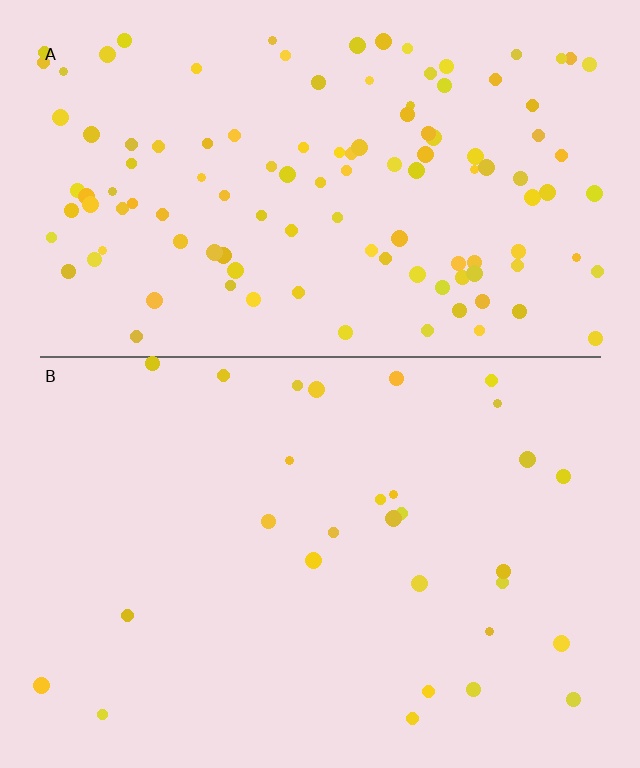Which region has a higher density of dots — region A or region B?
A (the top).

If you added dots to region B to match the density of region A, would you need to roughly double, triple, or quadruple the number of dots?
Approximately quadruple.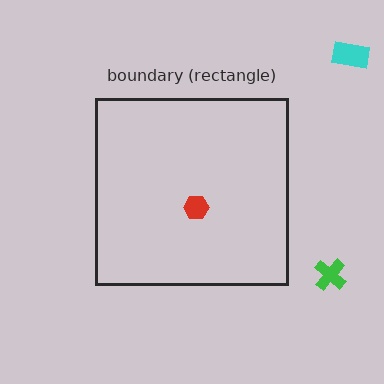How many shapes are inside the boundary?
1 inside, 2 outside.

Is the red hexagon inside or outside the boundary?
Inside.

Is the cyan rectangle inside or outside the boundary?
Outside.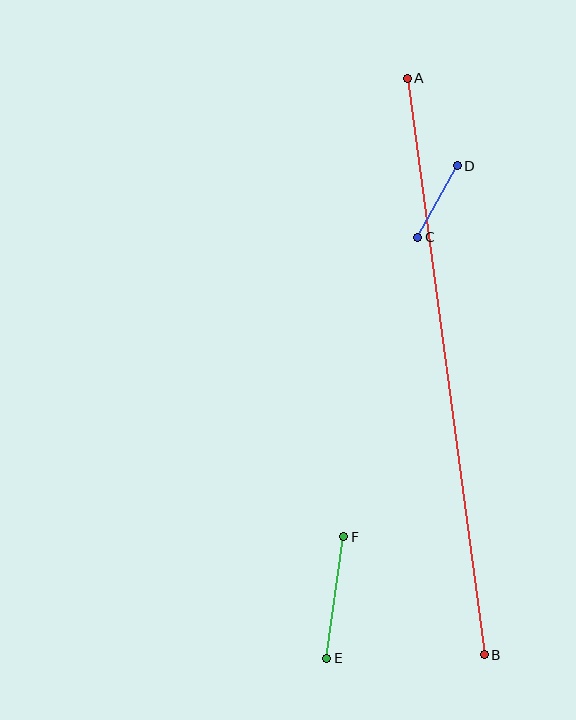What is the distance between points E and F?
The distance is approximately 122 pixels.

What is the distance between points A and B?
The distance is approximately 582 pixels.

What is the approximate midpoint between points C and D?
The midpoint is at approximately (438, 201) pixels.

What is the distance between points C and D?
The distance is approximately 82 pixels.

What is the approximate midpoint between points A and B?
The midpoint is at approximately (446, 367) pixels.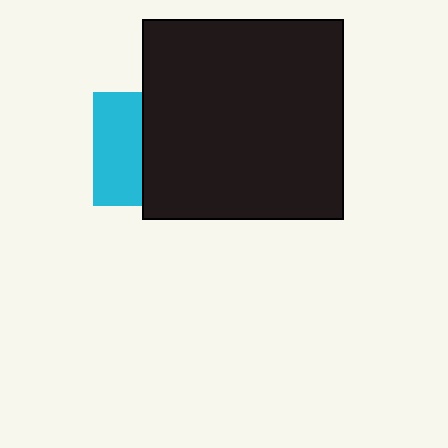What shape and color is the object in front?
The object in front is a black square.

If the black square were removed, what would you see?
You would see the complete cyan square.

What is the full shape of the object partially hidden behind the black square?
The partially hidden object is a cyan square.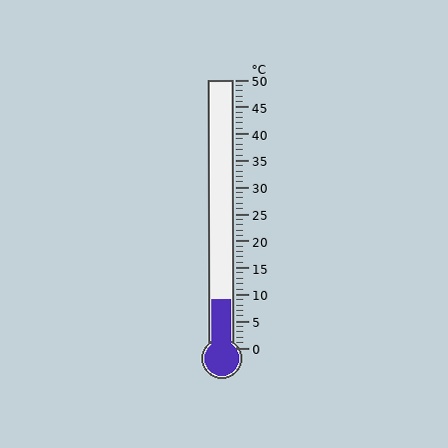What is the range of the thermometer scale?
The thermometer scale ranges from 0°C to 50°C.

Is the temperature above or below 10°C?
The temperature is below 10°C.